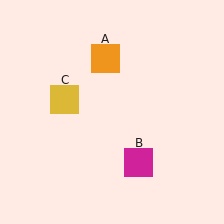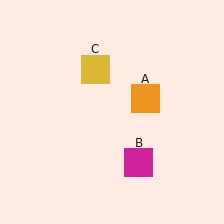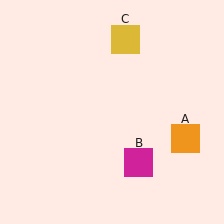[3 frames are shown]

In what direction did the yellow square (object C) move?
The yellow square (object C) moved up and to the right.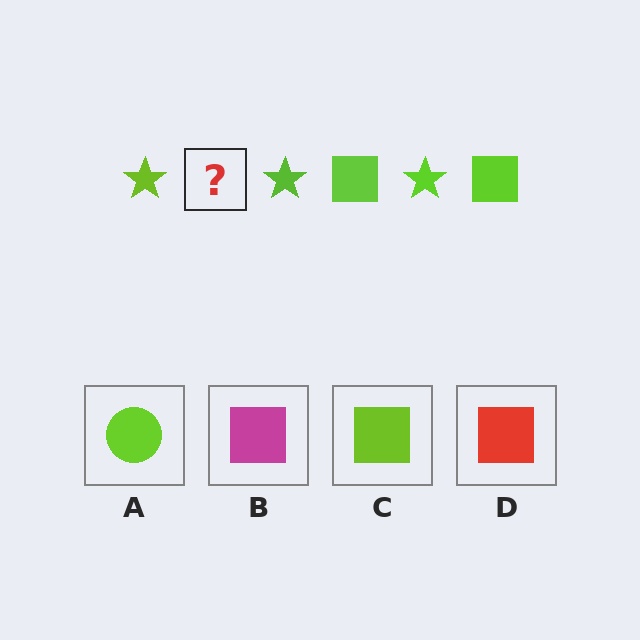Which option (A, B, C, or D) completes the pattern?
C.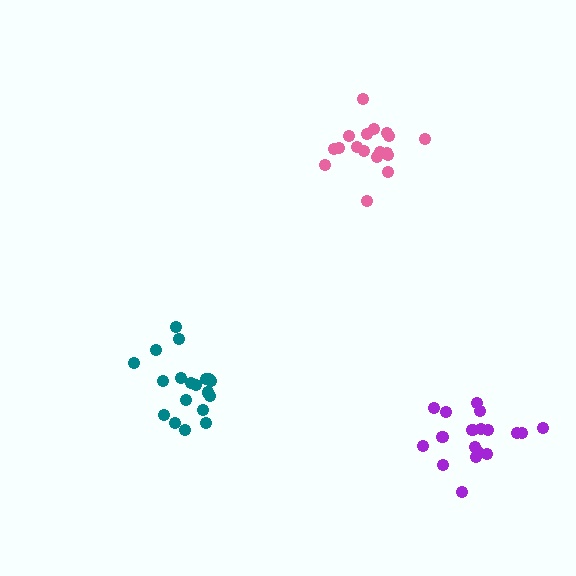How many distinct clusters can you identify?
There are 3 distinct clusters.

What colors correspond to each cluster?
The clusters are colored: purple, teal, pink.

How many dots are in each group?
Group 1: 19 dots, Group 2: 19 dots, Group 3: 18 dots (56 total).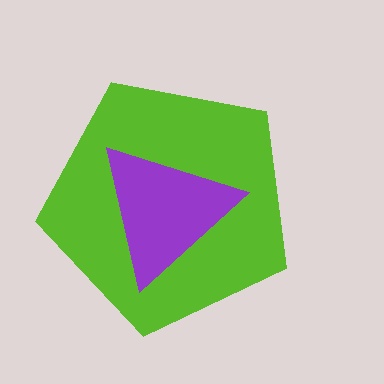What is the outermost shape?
The lime pentagon.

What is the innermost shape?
The purple triangle.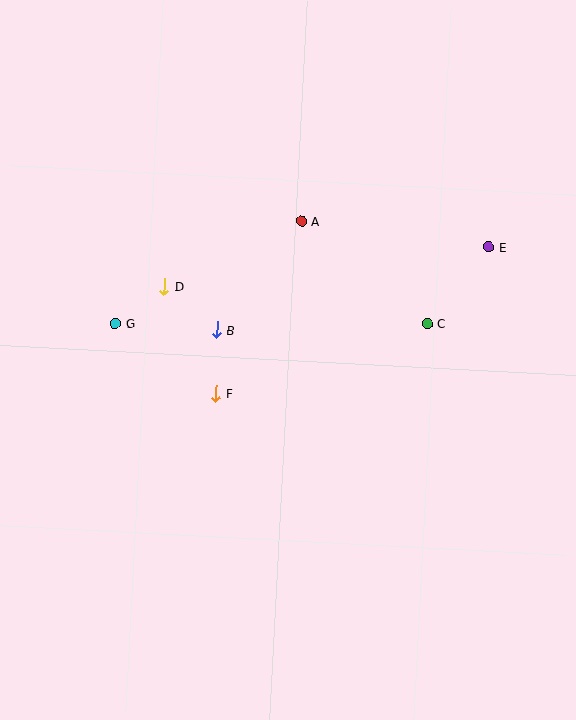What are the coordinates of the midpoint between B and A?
The midpoint between B and A is at (259, 276).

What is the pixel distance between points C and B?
The distance between C and B is 211 pixels.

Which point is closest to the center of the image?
Point B at (217, 330) is closest to the center.